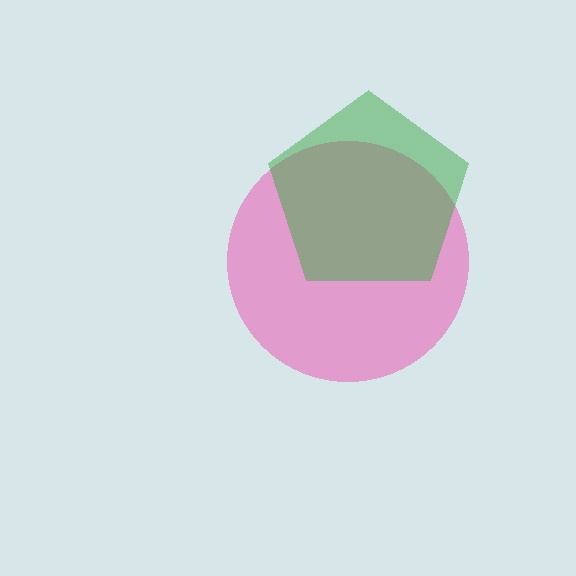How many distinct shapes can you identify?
There are 2 distinct shapes: a pink circle, a green pentagon.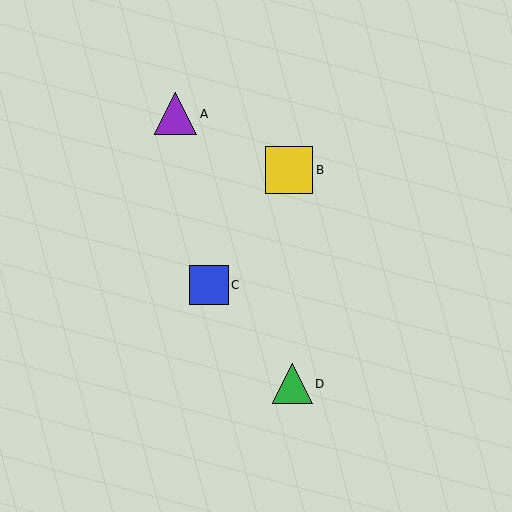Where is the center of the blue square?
The center of the blue square is at (209, 285).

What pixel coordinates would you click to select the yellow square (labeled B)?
Click at (289, 170) to select the yellow square B.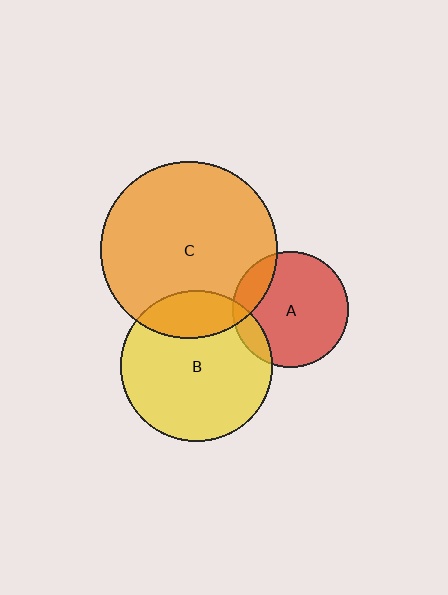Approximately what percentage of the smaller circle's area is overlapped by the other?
Approximately 10%.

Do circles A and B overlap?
Yes.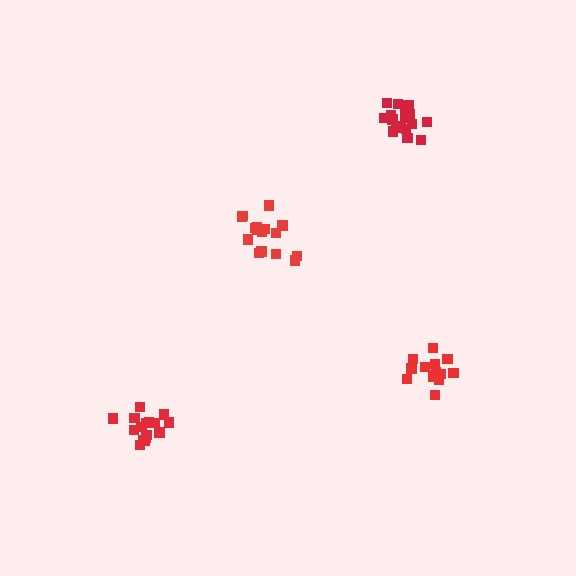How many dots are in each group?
Group 1: 16 dots, Group 2: 16 dots, Group 3: 18 dots, Group 4: 14 dots (64 total).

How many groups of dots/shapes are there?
There are 4 groups.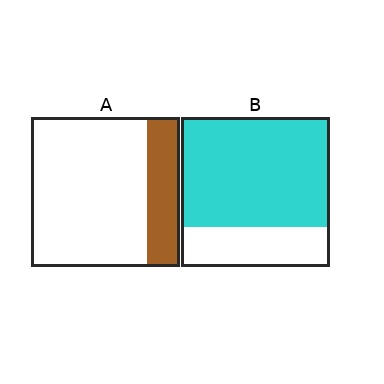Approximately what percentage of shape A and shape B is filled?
A is approximately 20% and B is approximately 75%.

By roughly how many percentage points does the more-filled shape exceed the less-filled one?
By roughly 50 percentage points (B over A).